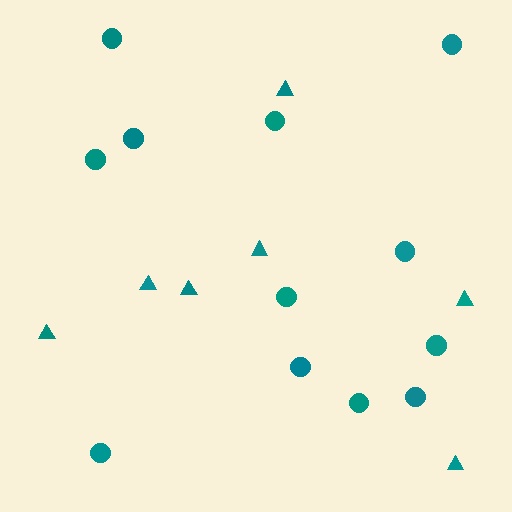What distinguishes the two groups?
There are 2 groups: one group of circles (12) and one group of triangles (7).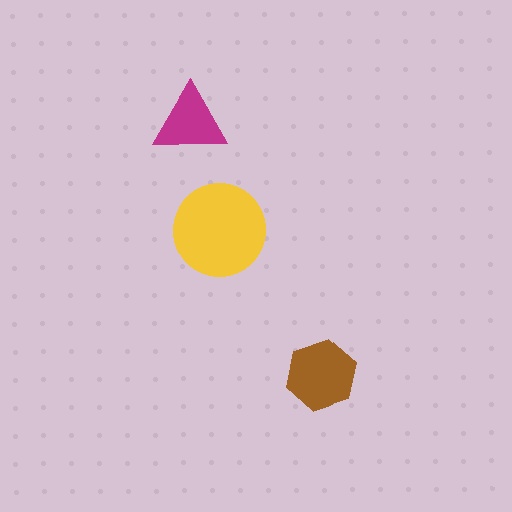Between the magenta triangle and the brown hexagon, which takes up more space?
The brown hexagon.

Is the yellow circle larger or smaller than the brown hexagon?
Larger.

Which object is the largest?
The yellow circle.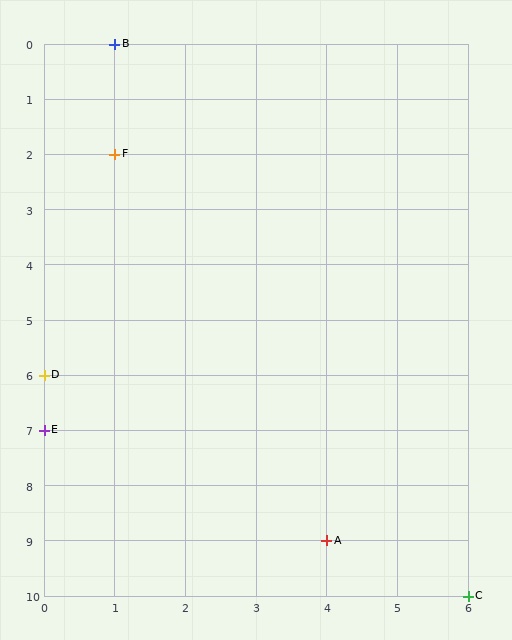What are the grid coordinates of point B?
Point B is at grid coordinates (1, 0).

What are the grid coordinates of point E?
Point E is at grid coordinates (0, 7).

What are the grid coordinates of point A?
Point A is at grid coordinates (4, 9).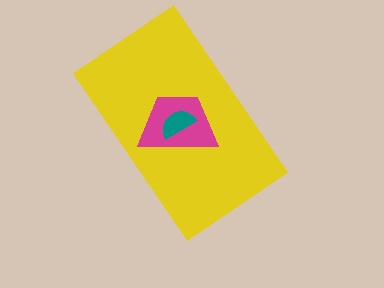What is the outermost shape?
The yellow rectangle.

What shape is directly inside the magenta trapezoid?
The teal semicircle.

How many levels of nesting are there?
3.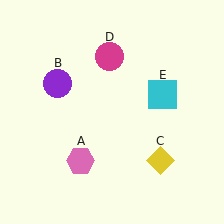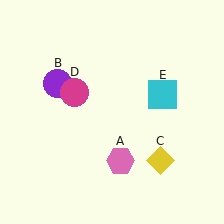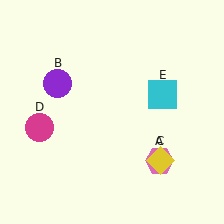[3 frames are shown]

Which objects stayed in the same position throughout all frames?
Purple circle (object B) and yellow diamond (object C) and cyan square (object E) remained stationary.